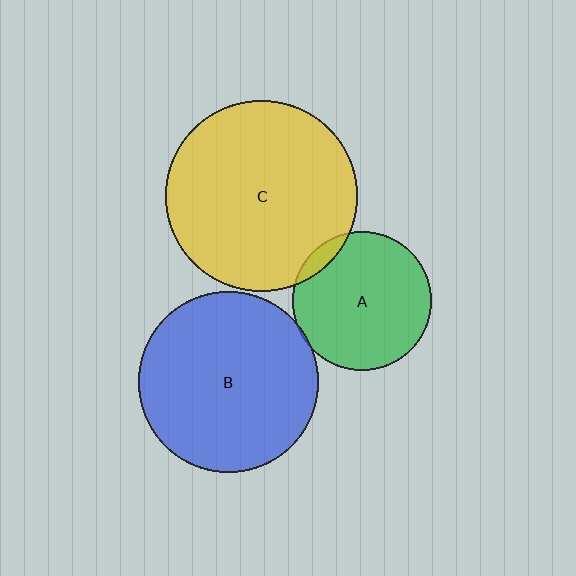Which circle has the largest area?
Circle C (yellow).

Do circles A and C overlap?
Yes.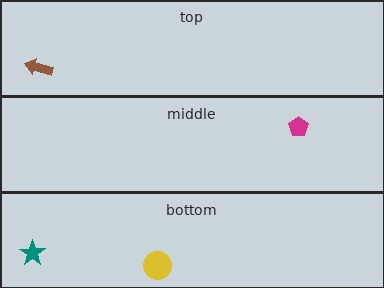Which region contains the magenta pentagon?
The middle region.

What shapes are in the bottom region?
The yellow circle, the teal star.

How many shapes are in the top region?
1.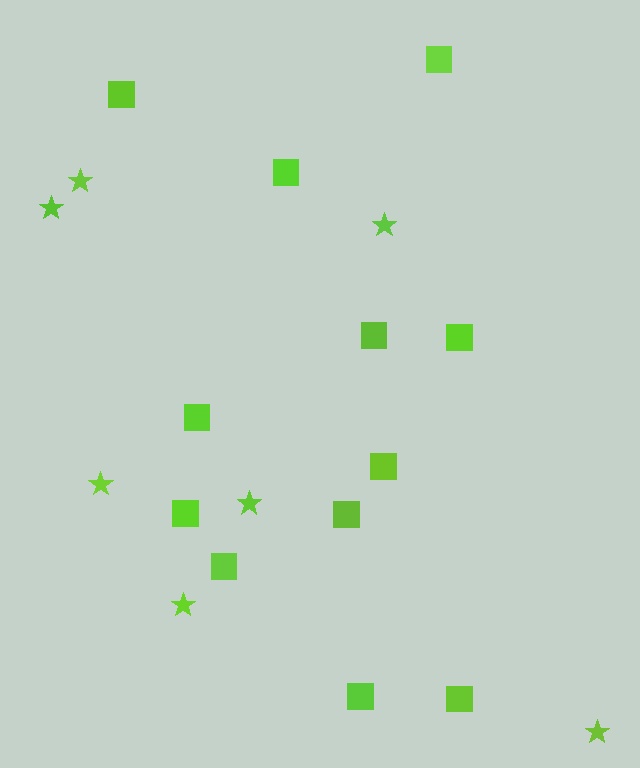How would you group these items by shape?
There are 2 groups: one group of squares (12) and one group of stars (7).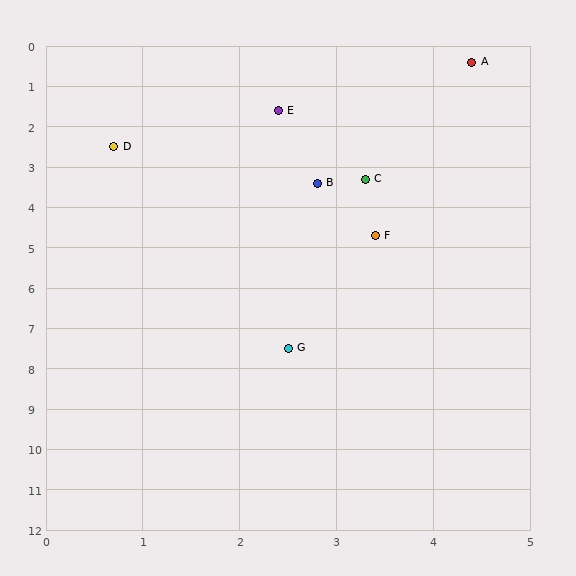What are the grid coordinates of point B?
Point B is at approximately (2.8, 3.4).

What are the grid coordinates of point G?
Point G is at approximately (2.5, 7.5).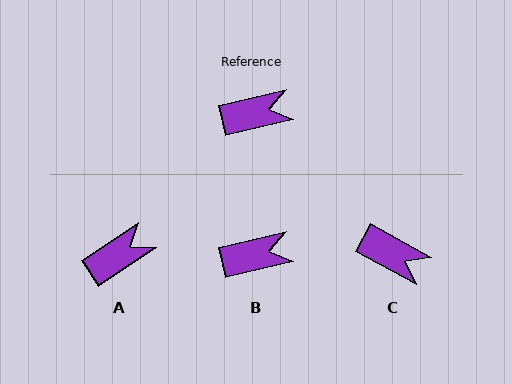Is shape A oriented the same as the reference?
No, it is off by about 21 degrees.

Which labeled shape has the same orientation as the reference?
B.